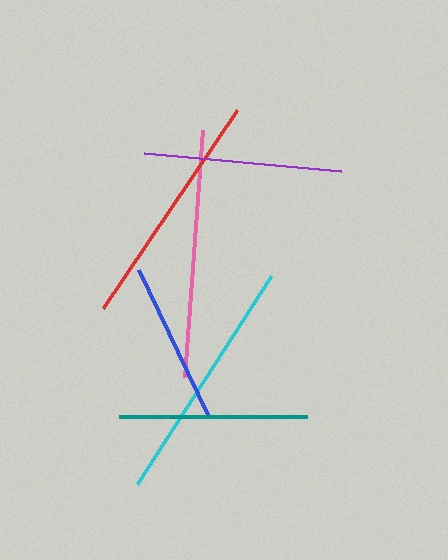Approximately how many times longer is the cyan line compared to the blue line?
The cyan line is approximately 1.5 times the length of the blue line.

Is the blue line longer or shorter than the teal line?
The teal line is longer than the blue line.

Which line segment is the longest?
The cyan line is the longest at approximately 247 pixels.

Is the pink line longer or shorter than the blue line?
The pink line is longer than the blue line.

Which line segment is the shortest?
The blue line is the shortest at approximately 161 pixels.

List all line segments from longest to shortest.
From longest to shortest: cyan, pink, red, purple, teal, blue.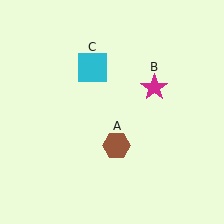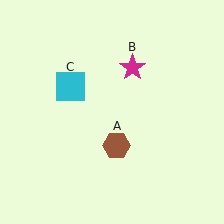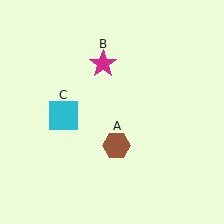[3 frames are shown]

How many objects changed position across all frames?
2 objects changed position: magenta star (object B), cyan square (object C).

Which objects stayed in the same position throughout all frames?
Brown hexagon (object A) remained stationary.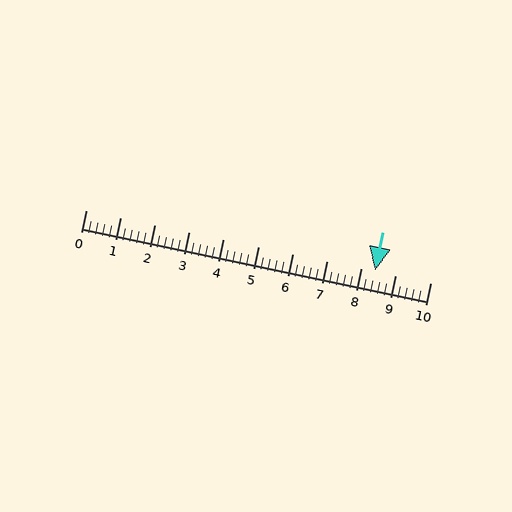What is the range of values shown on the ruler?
The ruler shows values from 0 to 10.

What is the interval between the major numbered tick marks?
The major tick marks are spaced 1 units apart.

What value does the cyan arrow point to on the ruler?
The cyan arrow points to approximately 8.4.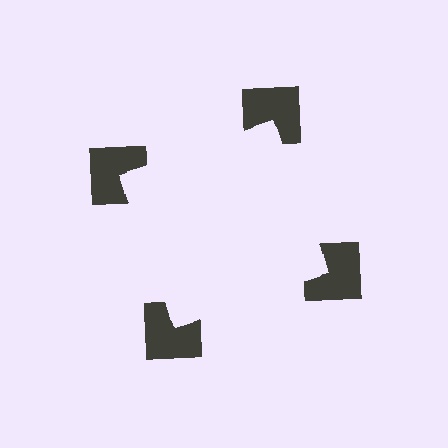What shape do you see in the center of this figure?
An illusory square — its edges are inferred from the aligned wedge cuts in the notched squares, not physically drawn.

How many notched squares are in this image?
There are 4 — one at each vertex of the illusory square.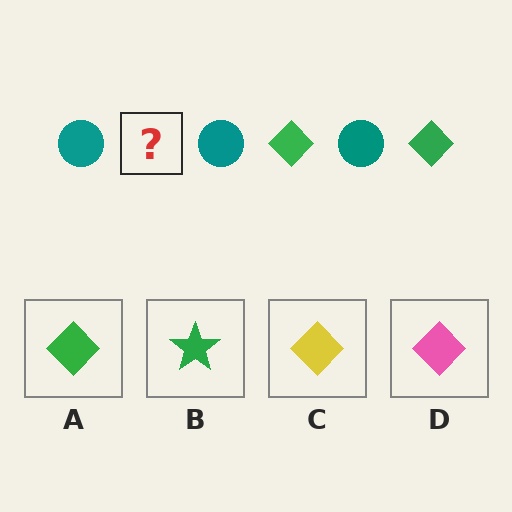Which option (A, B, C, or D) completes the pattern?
A.